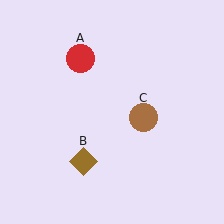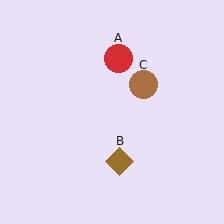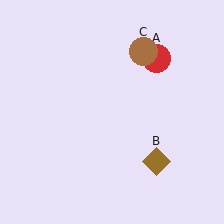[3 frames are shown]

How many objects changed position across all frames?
3 objects changed position: red circle (object A), brown diamond (object B), brown circle (object C).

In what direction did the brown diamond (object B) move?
The brown diamond (object B) moved right.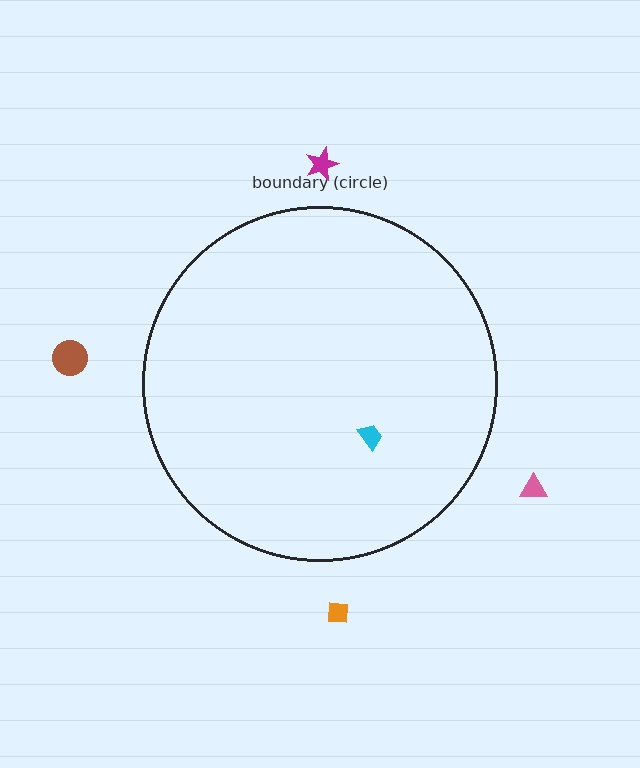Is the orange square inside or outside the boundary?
Outside.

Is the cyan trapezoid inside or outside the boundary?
Inside.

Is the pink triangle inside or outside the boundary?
Outside.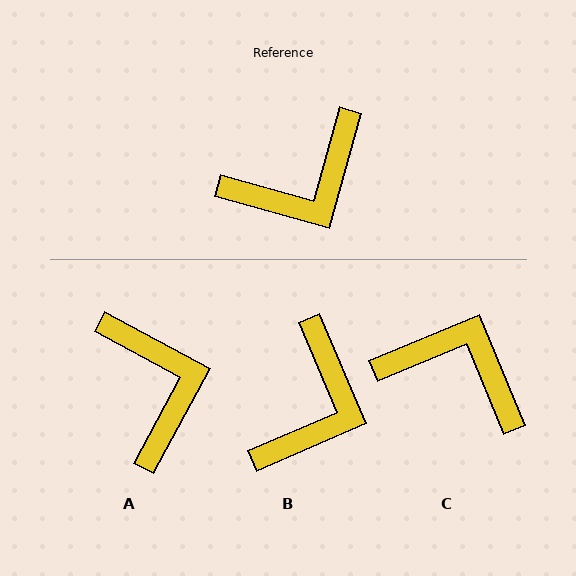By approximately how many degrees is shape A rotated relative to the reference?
Approximately 77 degrees counter-clockwise.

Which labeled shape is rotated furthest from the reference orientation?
C, about 128 degrees away.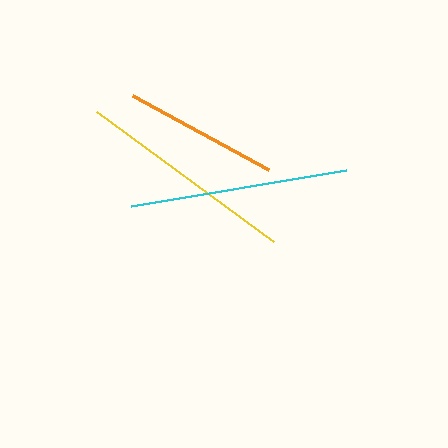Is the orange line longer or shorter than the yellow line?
The yellow line is longer than the orange line.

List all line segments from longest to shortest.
From longest to shortest: yellow, cyan, orange.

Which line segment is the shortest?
The orange line is the shortest at approximately 154 pixels.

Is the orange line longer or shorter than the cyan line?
The cyan line is longer than the orange line.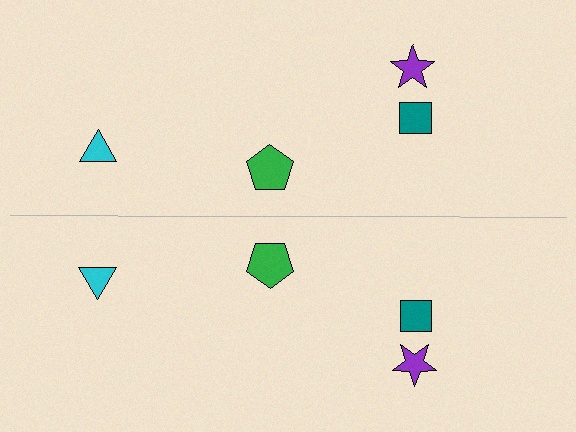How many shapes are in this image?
There are 8 shapes in this image.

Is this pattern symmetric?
Yes, this pattern has bilateral (reflection) symmetry.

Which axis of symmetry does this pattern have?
The pattern has a horizontal axis of symmetry running through the center of the image.